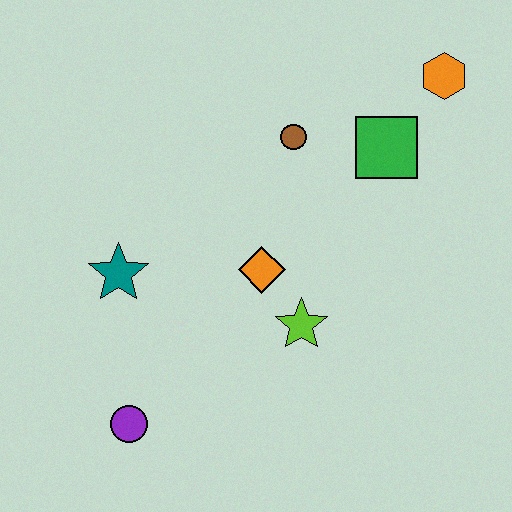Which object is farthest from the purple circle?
The orange hexagon is farthest from the purple circle.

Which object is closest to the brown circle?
The green square is closest to the brown circle.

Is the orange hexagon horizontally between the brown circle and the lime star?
No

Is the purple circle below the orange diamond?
Yes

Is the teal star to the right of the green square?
No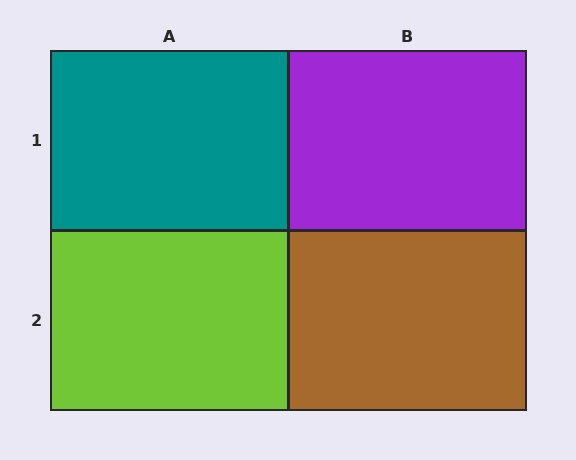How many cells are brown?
1 cell is brown.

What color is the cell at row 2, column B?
Brown.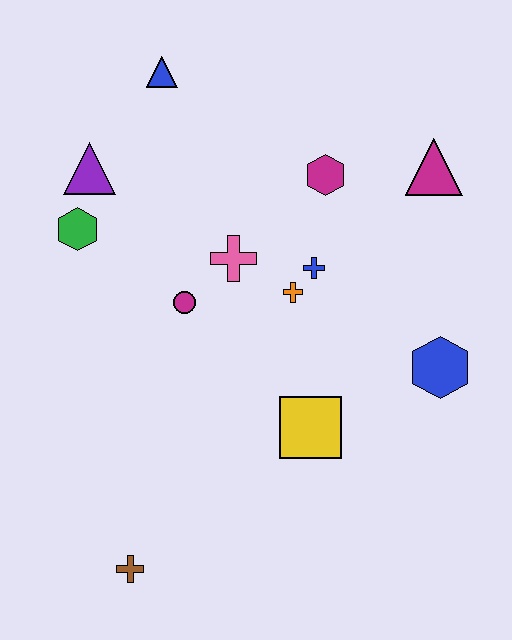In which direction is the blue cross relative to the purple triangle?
The blue cross is to the right of the purple triangle.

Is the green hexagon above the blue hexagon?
Yes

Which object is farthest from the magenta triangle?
The brown cross is farthest from the magenta triangle.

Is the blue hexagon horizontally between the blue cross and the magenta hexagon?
No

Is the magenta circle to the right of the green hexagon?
Yes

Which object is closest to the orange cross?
The blue cross is closest to the orange cross.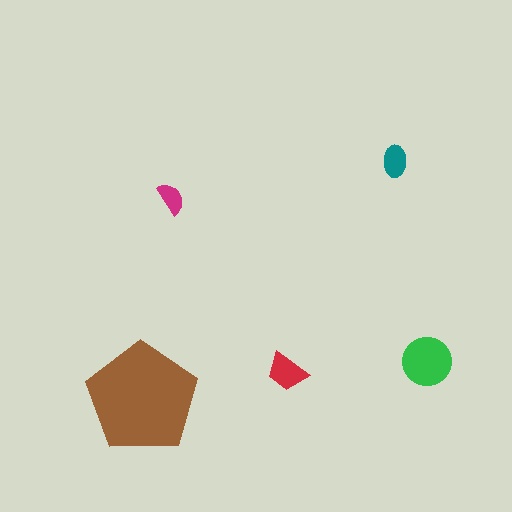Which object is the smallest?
The magenta semicircle.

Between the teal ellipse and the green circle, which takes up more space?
The green circle.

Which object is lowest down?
The brown pentagon is bottommost.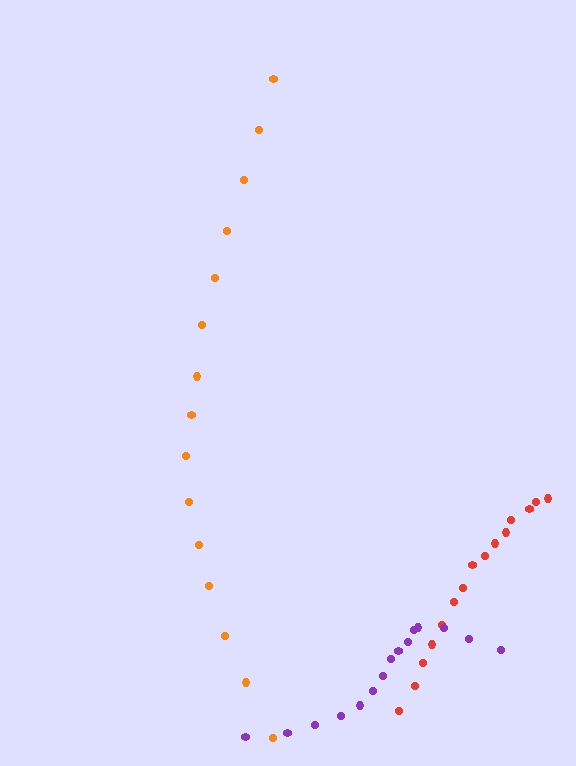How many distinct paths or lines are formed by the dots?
There are 3 distinct paths.